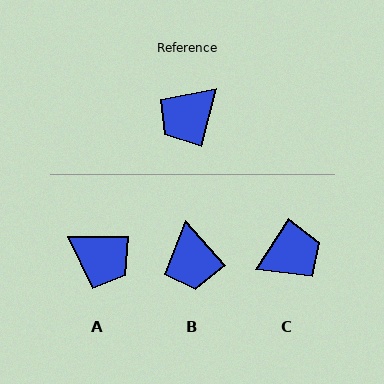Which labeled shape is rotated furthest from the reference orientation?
C, about 161 degrees away.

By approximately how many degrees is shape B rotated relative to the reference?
Approximately 56 degrees counter-clockwise.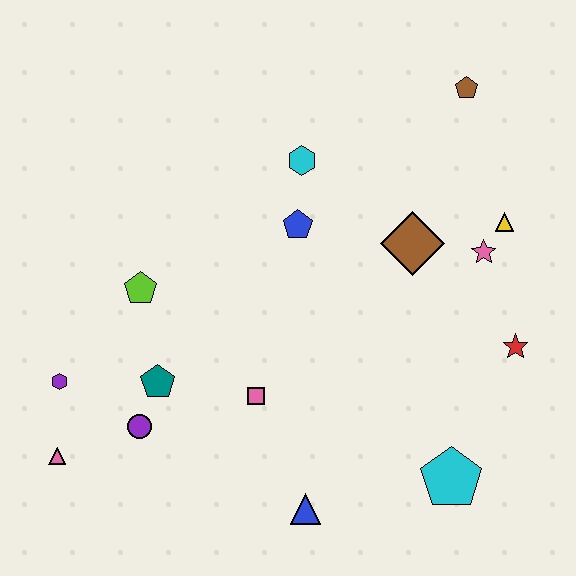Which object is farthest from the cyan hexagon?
The pink triangle is farthest from the cyan hexagon.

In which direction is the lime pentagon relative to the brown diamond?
The lime pentagon is to the left of the brown diamond.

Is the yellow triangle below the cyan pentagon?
No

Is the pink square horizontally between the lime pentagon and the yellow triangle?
Yes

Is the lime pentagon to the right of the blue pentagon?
No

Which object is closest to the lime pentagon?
The teal pentagon is closest to the lime pentagon.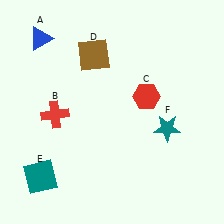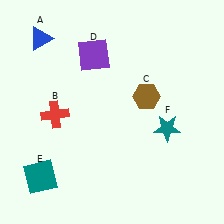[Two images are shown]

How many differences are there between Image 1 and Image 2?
There are 2 differences between the two images.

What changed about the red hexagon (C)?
In Image 1, C is red. In Image 2, it changed to brown.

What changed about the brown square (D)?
In Image 1, D is brown. In Image 2, it changed to purple.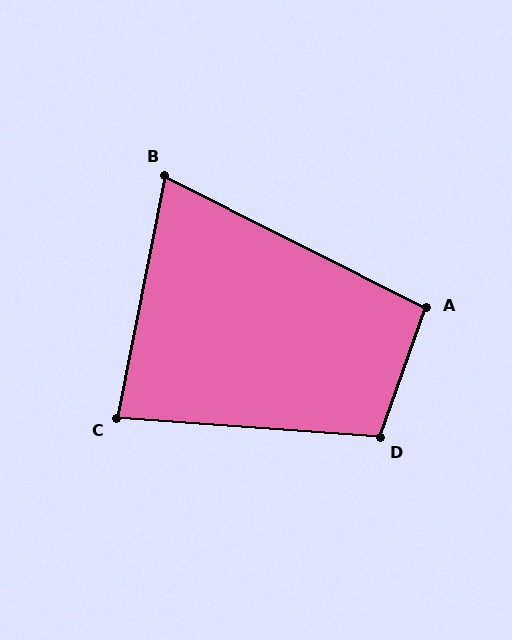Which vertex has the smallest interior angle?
B, at approximately 75 degrees.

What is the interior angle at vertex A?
Approximately 97 degrees (obtuse).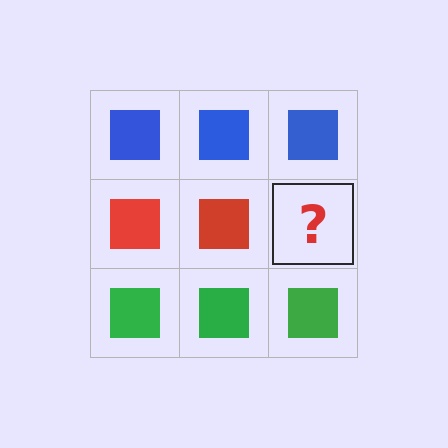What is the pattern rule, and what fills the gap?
The rule is that each row has a consistent color. The gap should be filled with a red square.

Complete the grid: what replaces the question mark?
The question mark should be replaced with a red square.